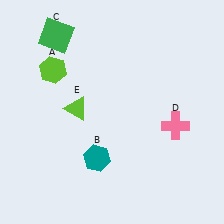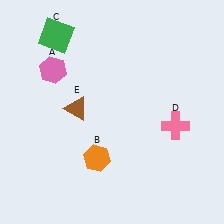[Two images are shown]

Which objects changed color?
A changed from lime to pink. B changed from teal to orange. E changed from lime to brown.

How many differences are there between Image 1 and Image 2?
There are 3 differences between the two images.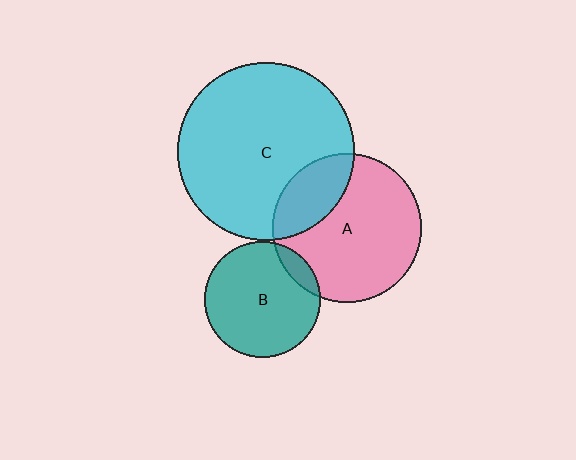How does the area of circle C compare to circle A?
Approximately 1.4 times.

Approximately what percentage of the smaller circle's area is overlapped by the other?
Approximately 25%.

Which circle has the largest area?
Circle C (cyan).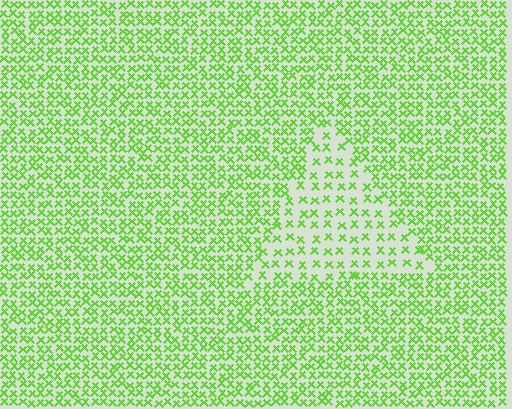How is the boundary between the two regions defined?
The boundary is defined by a change in element density (approximately 2.0x ratio). All elements are the same color, size, and shape.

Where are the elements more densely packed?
The elements are more densely packed outside the triangle boundary.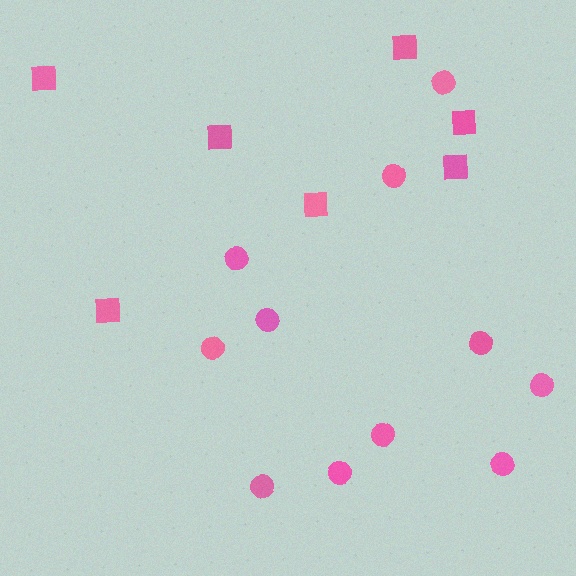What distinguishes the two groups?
There are 2 groups: one group of circles (11) and one group of squares (7).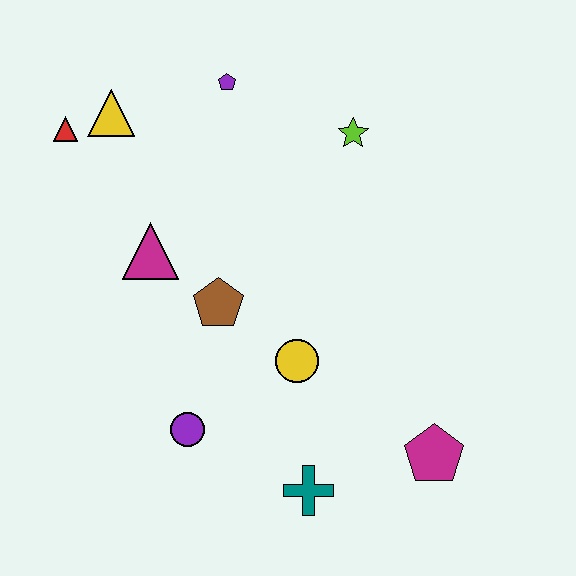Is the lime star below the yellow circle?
No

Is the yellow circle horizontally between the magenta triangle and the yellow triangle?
No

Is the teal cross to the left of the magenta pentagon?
Yes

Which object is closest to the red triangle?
The yellow triangle is closest to the red triangle.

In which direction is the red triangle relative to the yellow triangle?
The red triangle is to the left of the yellow triangle.